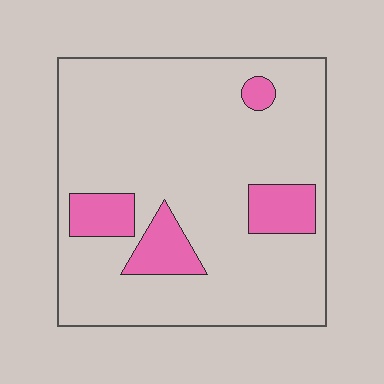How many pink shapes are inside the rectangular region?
4.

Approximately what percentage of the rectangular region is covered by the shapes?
Approximately 15%.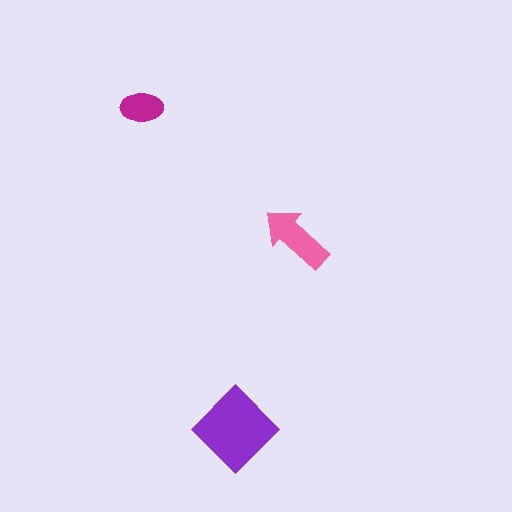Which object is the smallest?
The magenta ellipse.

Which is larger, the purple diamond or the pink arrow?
The purple diamond.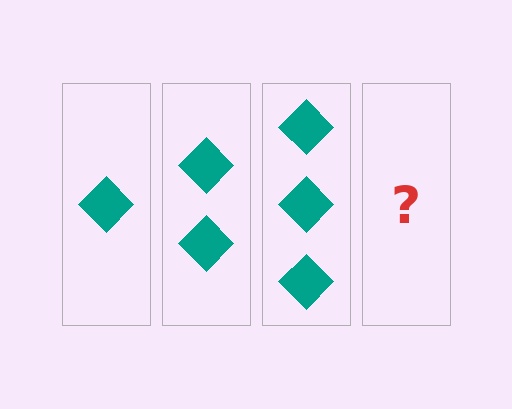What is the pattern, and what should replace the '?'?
The pattern is that each step adds one more diamond. The '?' should be 4 diamonds.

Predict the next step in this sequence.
The next step is 4 diamonds.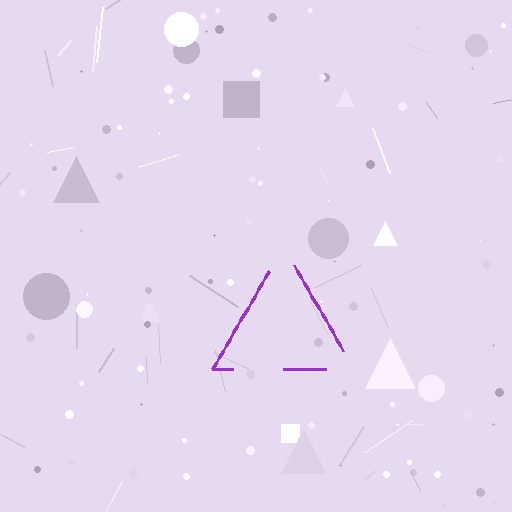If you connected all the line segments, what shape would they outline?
They would outline a triangle.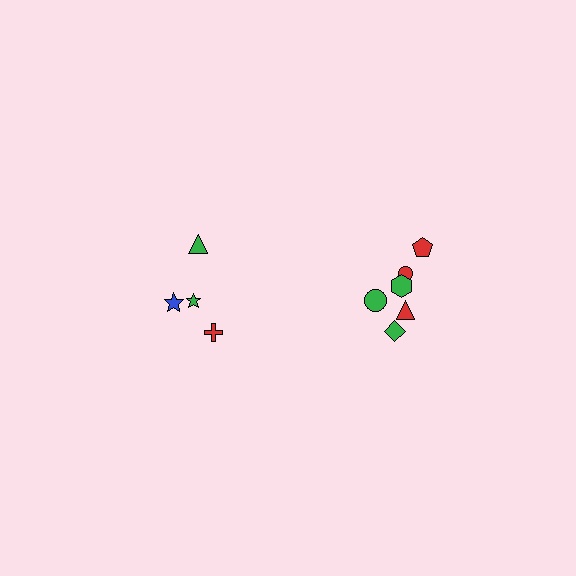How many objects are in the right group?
There are 6 objects.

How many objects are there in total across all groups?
There are 10 objects.